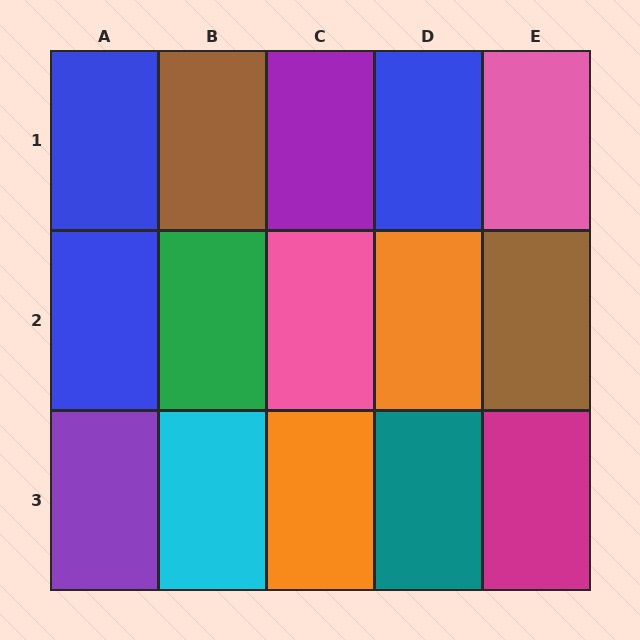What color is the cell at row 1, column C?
Purple.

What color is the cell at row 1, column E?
Pink.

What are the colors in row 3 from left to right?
Purple, cyan, orange, teal, magenta.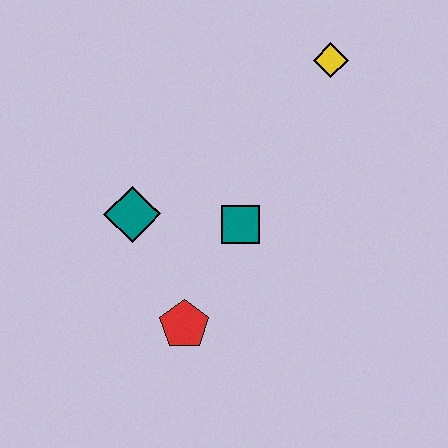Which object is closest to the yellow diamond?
The teal square is closest to the yellow diamond.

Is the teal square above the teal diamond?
No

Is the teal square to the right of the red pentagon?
Yes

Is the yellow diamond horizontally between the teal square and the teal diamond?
No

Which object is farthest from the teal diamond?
The yellow diamond is farthest from the teal diamond.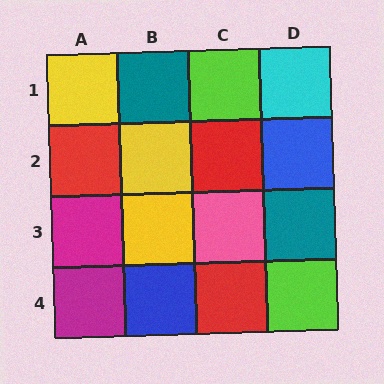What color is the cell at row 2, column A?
Red.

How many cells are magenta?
2 cells are magenta.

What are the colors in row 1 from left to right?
Yellow, teal, lime, cyan.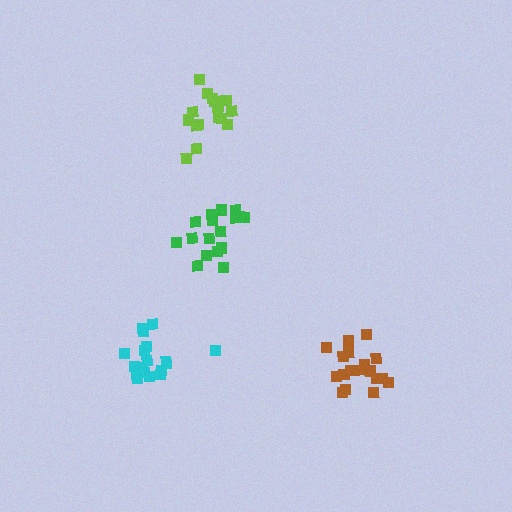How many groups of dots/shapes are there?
There are 4 groups.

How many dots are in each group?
Group 1: 17 dots, Group 2: 19 dots, Group 3: 18 dots, Group 4: 18 dots (72 total).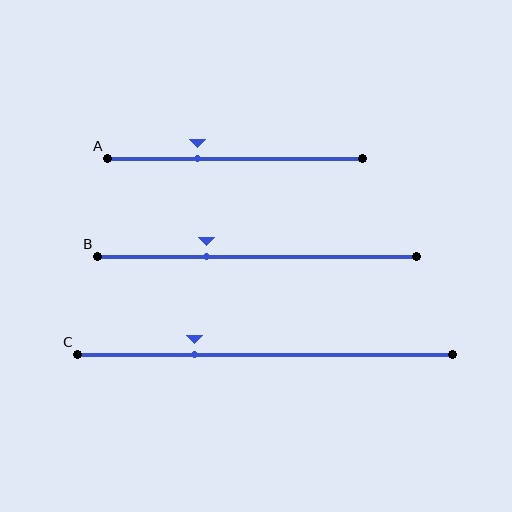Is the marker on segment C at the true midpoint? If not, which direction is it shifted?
No, the marker on segment C is shifted to the left by about 19% of the segment length.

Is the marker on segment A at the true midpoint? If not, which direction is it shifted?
No, the marker on segment A is shifted to the left by about 15% of the segment length.